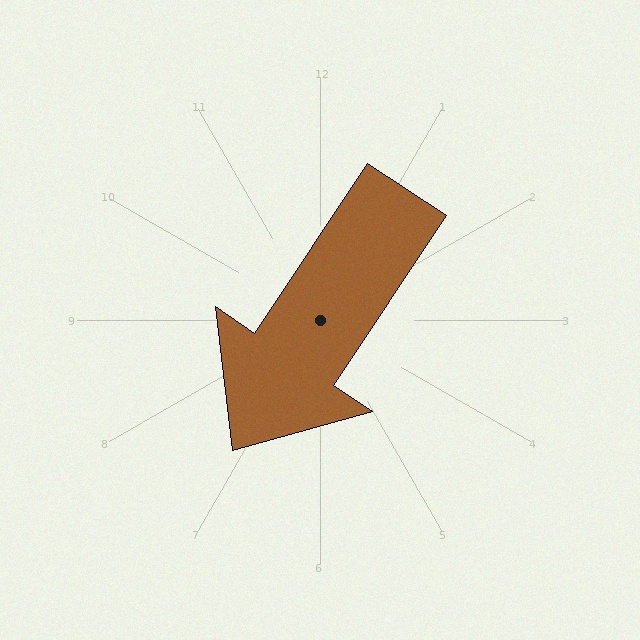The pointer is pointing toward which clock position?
Roughly 7 o'clock.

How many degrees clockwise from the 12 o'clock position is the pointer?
Approximately 214 degrees.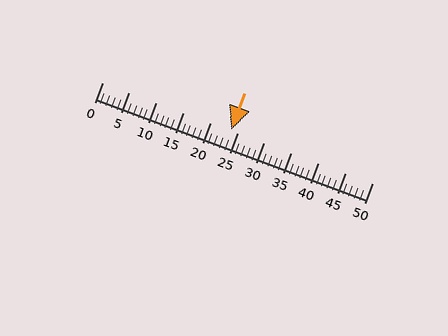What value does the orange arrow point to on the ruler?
The orange arrow points to approximately 24.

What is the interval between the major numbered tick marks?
The major tick marks are spaced 5 units apart.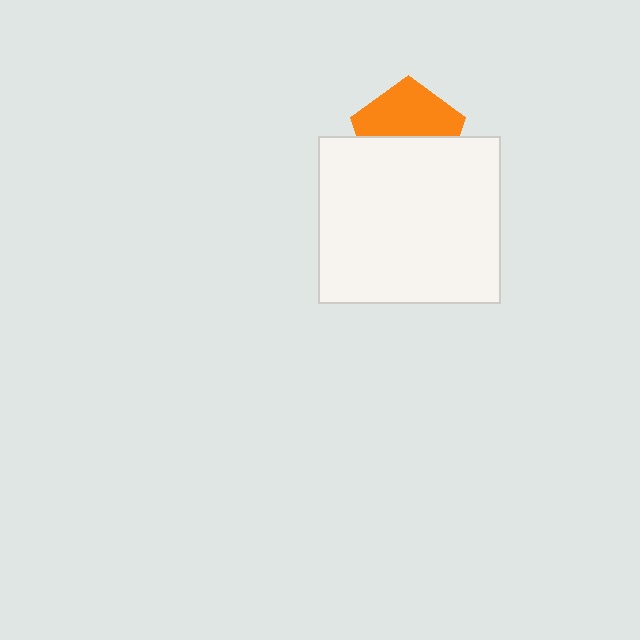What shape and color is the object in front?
The object in front is a white rectangle.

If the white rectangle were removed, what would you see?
You would see the complete orange pentagon.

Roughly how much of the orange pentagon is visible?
About half of it is visible (roughly 50%).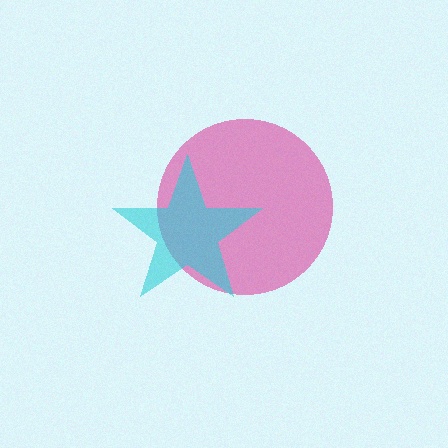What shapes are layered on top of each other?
The layered shapes are: a pink circle, a cyan star.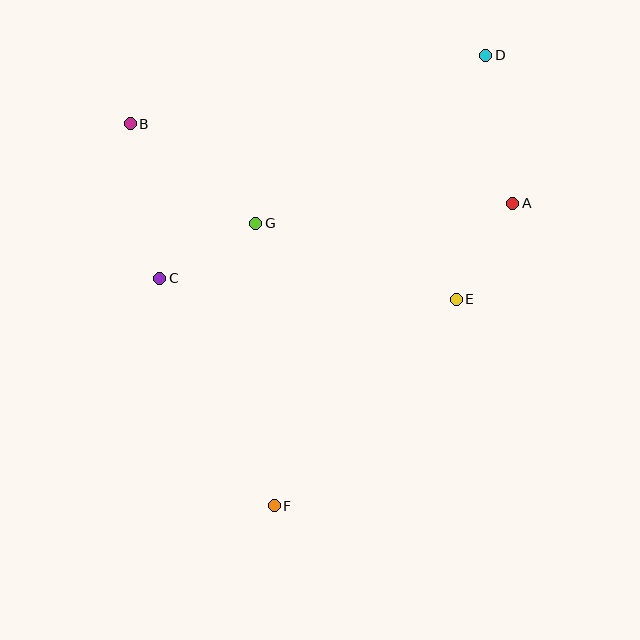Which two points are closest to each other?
Points C and G are closest to each other.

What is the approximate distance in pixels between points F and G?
The distance between F and G is approximately 283 pixels.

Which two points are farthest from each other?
Points D and F are farthest from each other.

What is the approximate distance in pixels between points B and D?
The distance between B and D is approximately 362 pixels.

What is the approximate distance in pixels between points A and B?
The distance between A and B is approximately 391 pixels.